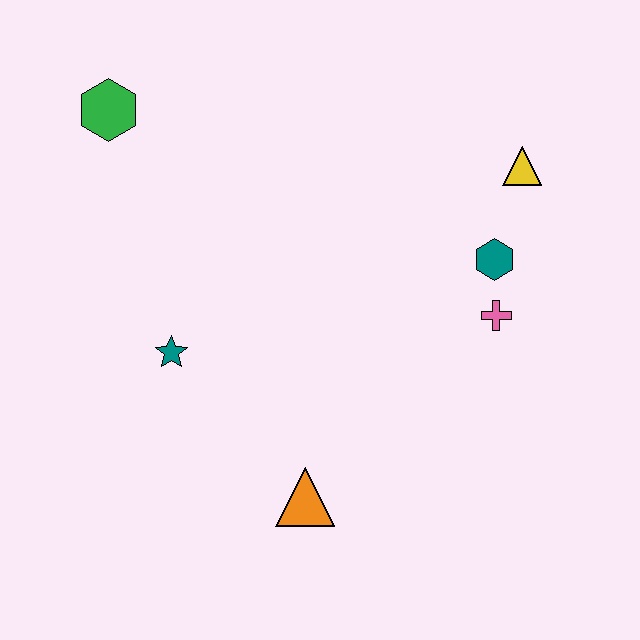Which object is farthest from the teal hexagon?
The green hexagon is farthest from the teal hexagon.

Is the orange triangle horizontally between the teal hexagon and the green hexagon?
Yes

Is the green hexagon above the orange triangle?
Yes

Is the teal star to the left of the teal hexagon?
Yes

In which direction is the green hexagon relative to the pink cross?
The green hexagon is to the left of the pink cross.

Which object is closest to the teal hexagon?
The pink cross is closest to the teal hexagon.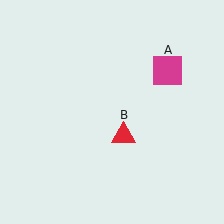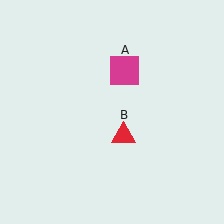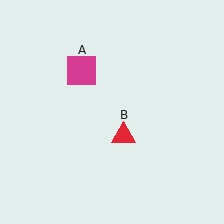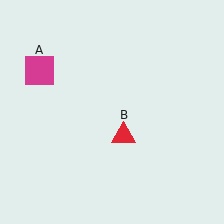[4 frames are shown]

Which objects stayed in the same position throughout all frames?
Red triangle (object B) remained stationary.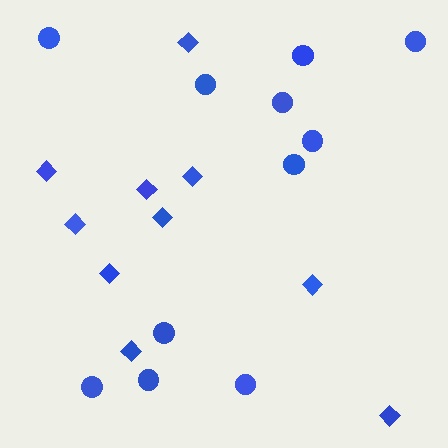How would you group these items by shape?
There are 2 groups: one group of diamonds (10) and one group of circles (11).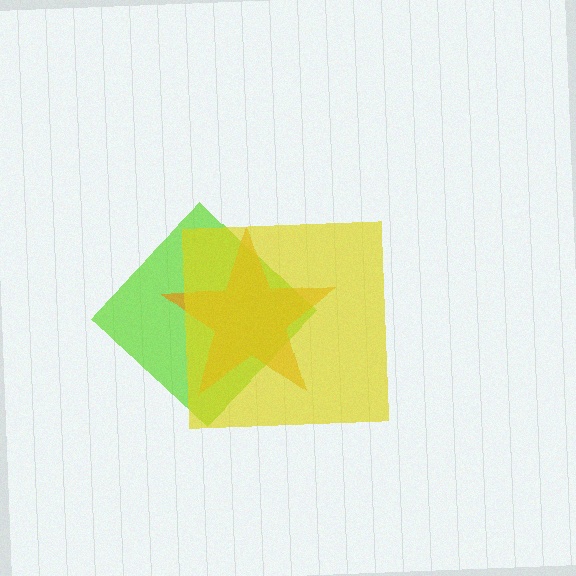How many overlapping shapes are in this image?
There are 3 overlapping shapes in the image.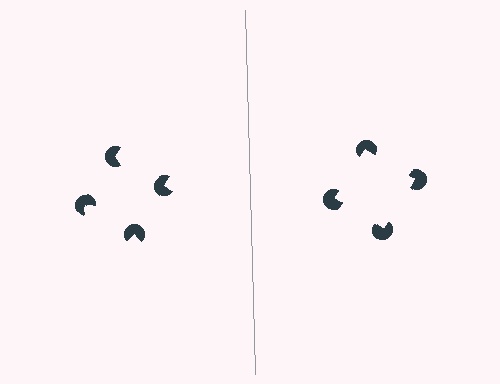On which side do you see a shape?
An illusory square appears on the right side. On the left side the wedge cuts are rotated, so no coherent shape forms.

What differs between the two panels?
The pac-man discs are positioned identically on both sides; only the wedge orientations differ. On the right they align to a square; on the left they are misaligned.